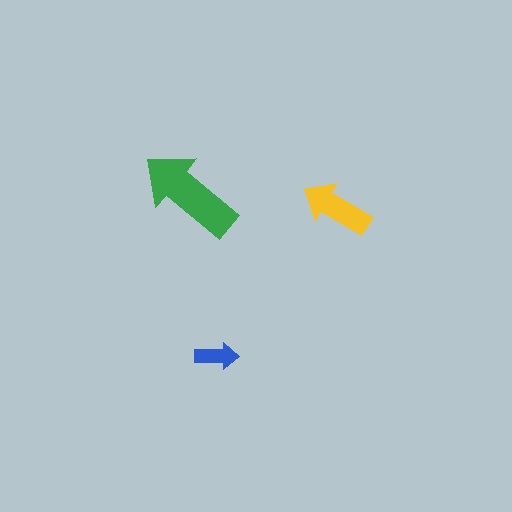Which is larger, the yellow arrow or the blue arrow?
The yellow one.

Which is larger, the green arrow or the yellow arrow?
The green one.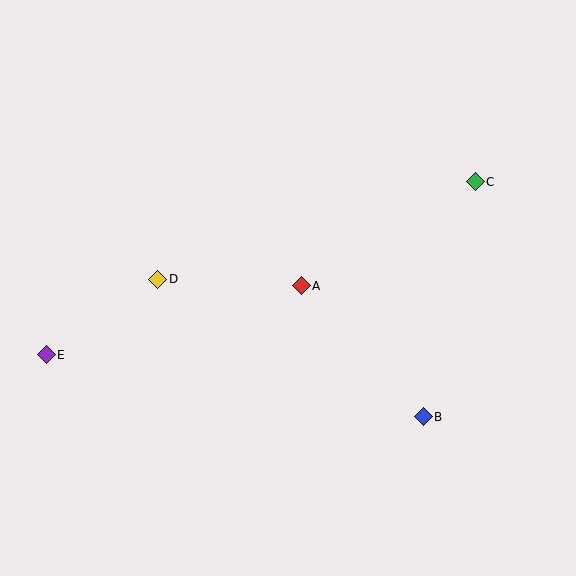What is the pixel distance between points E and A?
The distance between E and A is 264 pixels.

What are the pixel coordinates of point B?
Point B is at (423, 417).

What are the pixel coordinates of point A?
Point A is at (301, 286).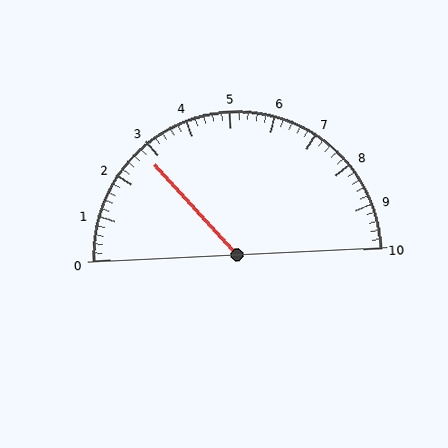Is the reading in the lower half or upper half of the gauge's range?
The reading is in the lower half of the range (0 to 10).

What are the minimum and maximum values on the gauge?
The gauge ranges from 0 to 10.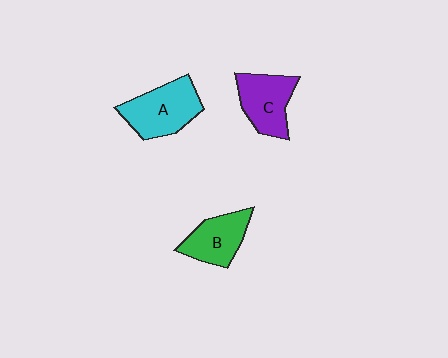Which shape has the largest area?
Shape A (cyan).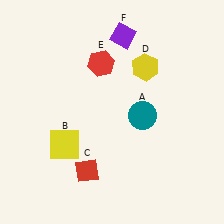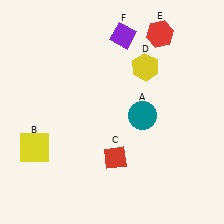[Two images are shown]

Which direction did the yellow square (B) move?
The yellow square (B) moved left.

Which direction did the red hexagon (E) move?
The red hexagon (E) moved right.